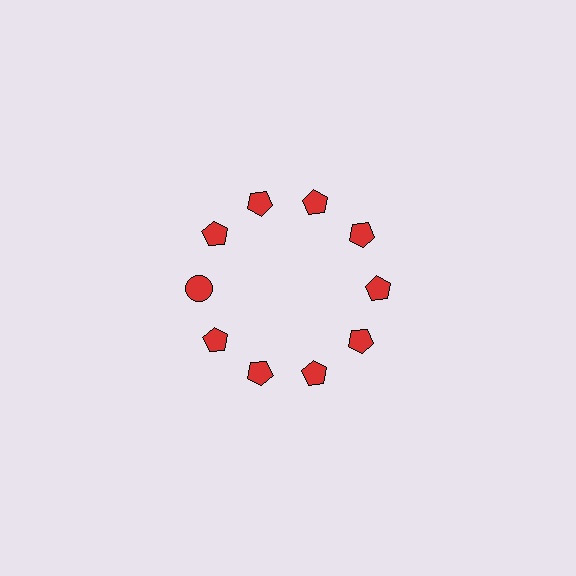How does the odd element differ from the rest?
It has a different shape: circle instead of pentagon.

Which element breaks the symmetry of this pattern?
The red circle at roughly the 9 o'clock position breaks the symmetry. All other shapes are red pentagons.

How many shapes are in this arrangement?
There are 10 shapes arranged in a ring pattern.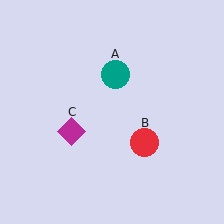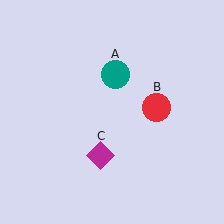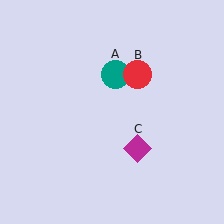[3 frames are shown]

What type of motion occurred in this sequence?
The red circle (object B), magenta diamond (object C) rotated counterclockwise around the center of the scene.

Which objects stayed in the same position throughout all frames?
Teal circle (object A) remained stationary.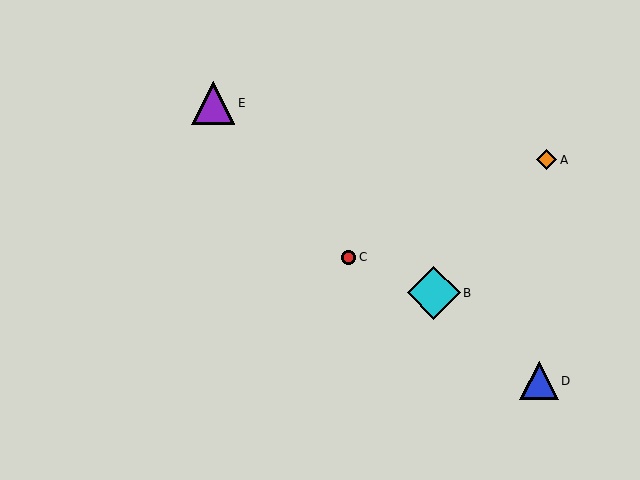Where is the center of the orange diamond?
The center of the orange diamond is at (547, 160).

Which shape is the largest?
The cyan diamond (labeled B) is the largest.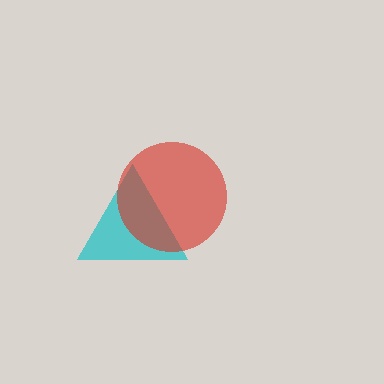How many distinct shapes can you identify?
There are 2 distinct shapes: a cyan triangle, a red circle.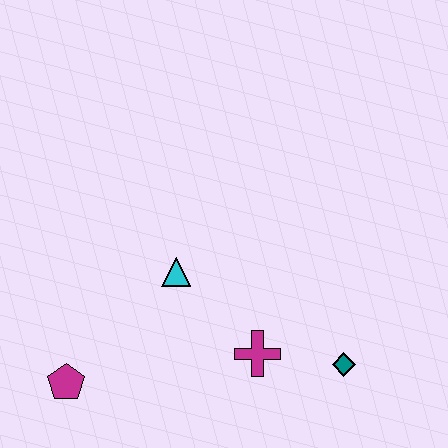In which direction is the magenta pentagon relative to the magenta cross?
The magenta pentagon is to the left of the magenta cross.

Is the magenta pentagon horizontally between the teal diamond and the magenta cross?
No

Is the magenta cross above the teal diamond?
Yes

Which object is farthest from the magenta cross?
The magenta pentagon is farthest from the magenta cross.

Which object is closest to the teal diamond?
The magenta cross is closest to the teal diamond.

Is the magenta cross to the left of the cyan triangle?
No